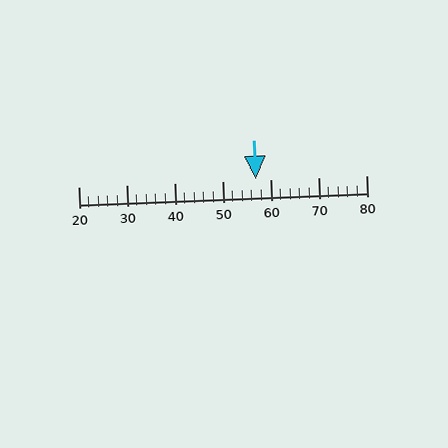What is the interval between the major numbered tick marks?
The major tick marks are spaced 10 units apart.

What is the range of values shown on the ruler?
The ruler shows values from 20 to 80.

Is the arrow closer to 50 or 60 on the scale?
The arrow is closer to 60.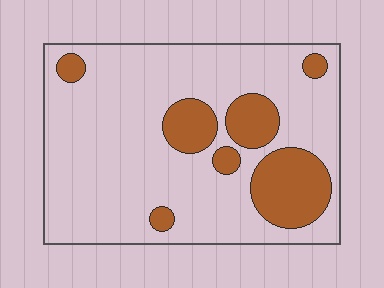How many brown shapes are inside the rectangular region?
7.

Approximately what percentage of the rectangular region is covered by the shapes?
Approximately 20%.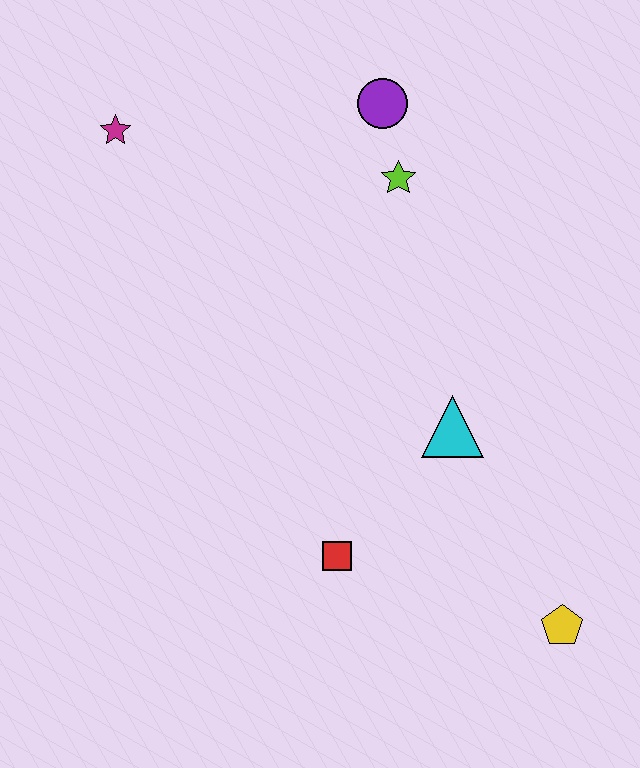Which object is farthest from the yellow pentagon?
The magenta star is farthest from the yellow pentagon.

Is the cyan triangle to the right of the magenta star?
Yes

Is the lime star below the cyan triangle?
No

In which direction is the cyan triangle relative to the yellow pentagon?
The cyan triangle is above the yellow pentagon.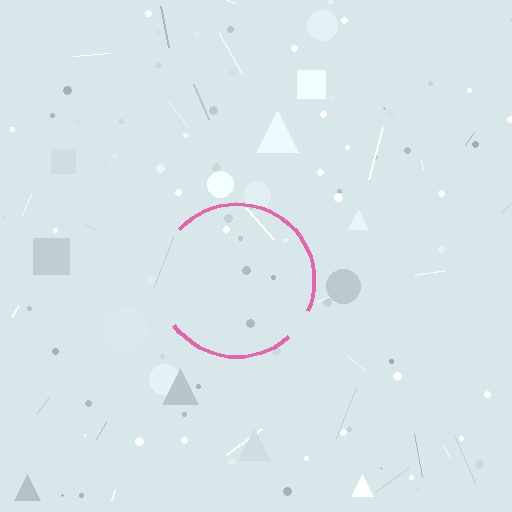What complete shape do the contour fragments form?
The contour fragments form a circle.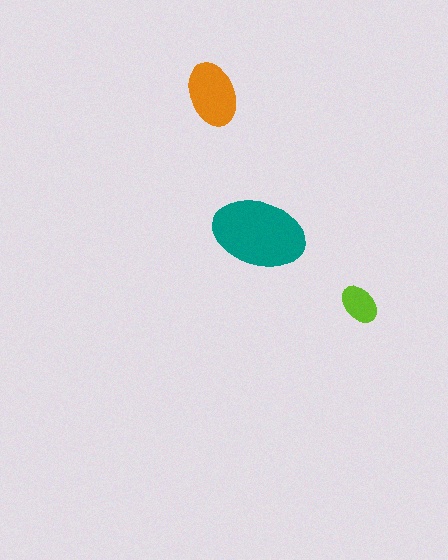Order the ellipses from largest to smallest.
the teal one, the orange one, the lime one.